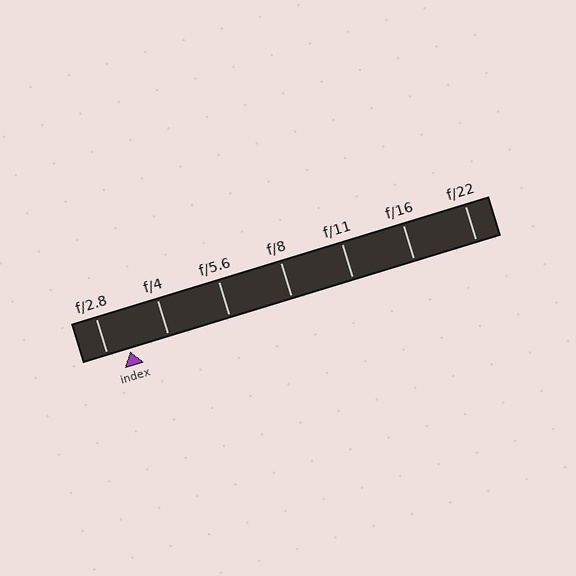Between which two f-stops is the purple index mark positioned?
The index mark is between f/2.8 and f/4.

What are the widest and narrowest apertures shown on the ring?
The widest aperture shown is f/2.8 and the narrowest is f/22.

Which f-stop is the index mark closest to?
The index mark is closest to f/2.8.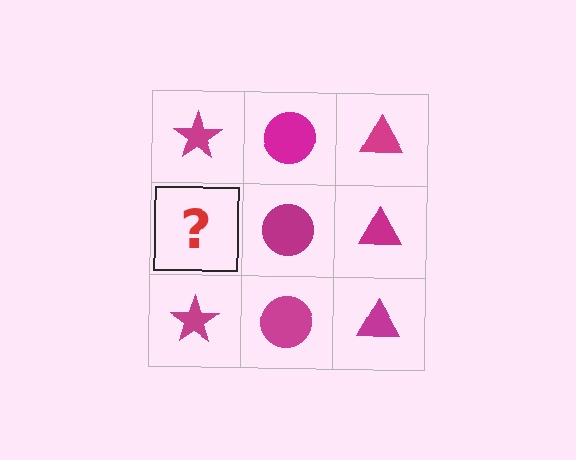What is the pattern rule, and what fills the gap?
The rule is that each column has a consistent shape. The gap should be filled with a magenta star.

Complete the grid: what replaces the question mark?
The question mark should be replaced with a magenta star.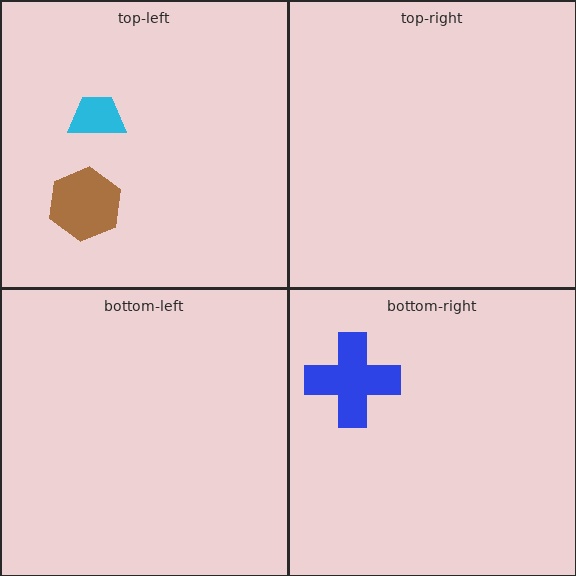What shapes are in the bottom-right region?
The blue cross.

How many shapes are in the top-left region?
2.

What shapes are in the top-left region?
The brown hexagon, the cyan trapezoid.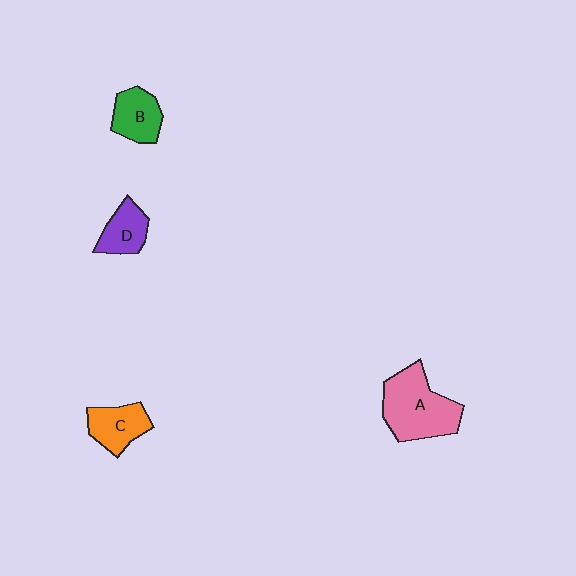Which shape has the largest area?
Shape A (pink).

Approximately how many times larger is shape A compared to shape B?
Approximately 1.9 times.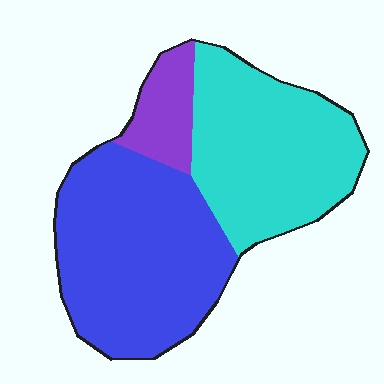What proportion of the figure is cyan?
Cyan covers about 40% of the figure.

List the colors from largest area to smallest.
From largest to smallest: blue, cyan, purple.